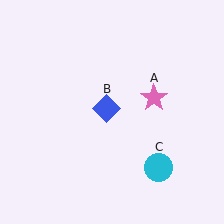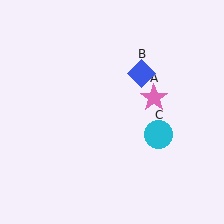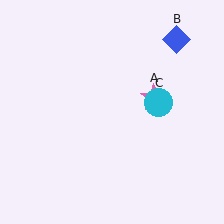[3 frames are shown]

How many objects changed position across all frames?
2 objects changed position: blue diamond (object B), cyan circle (object C).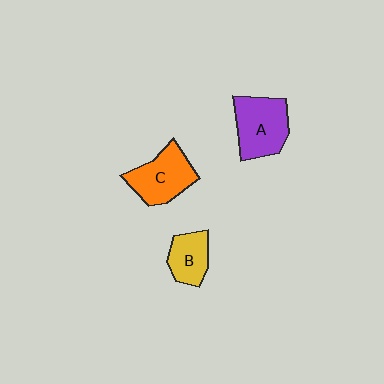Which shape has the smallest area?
Shape B (yellow).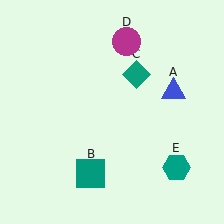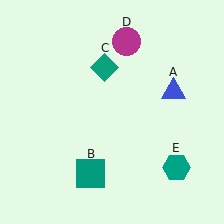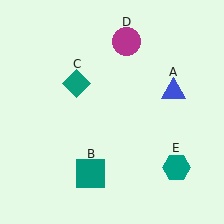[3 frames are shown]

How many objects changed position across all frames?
1 object changed position: teal diamond (object C).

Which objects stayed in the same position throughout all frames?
Blue triangle (object A) and teal square (object B) and magenta circle (object D) and teal hexagon (object E) remained stationary.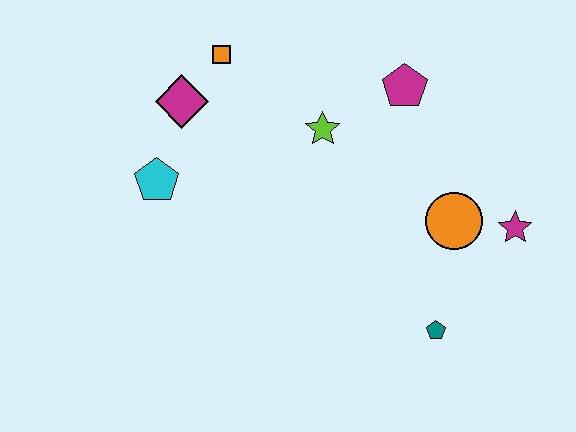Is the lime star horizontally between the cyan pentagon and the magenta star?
Yes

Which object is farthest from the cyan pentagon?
The magenta star is farthest from the cyan pentagon.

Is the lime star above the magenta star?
Yes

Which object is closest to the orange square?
The magenta diamond is closest to the orange square.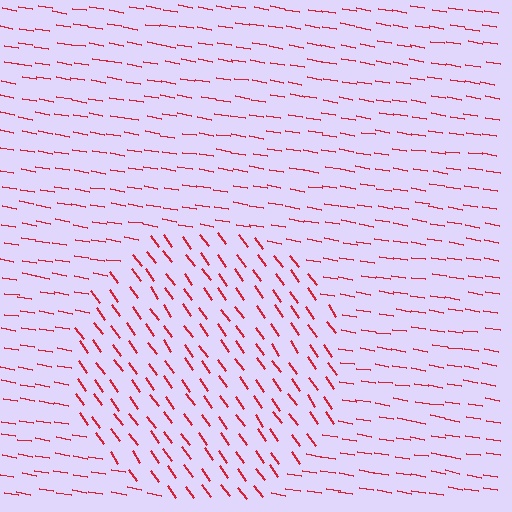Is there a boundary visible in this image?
Yes, there is a texture boundary formed by a change in line orientation.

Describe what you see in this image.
The image is filled with small red line segments. A circle region in the image has lines oriented differently from the surrounding lines, creating a visible texture boundary.